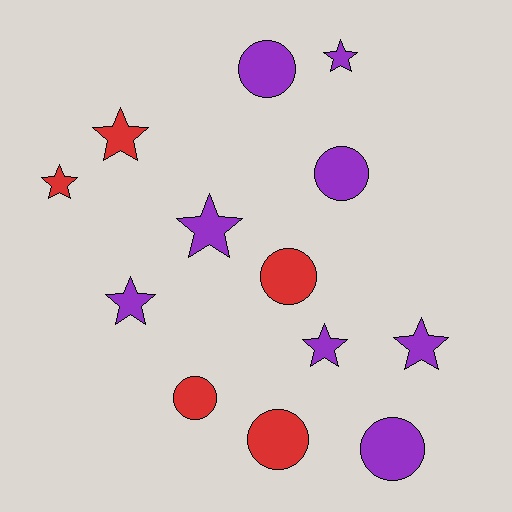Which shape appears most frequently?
Star, with 7 objects.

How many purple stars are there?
There are 5 purple stars.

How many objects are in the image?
There are 13 objects.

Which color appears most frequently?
Purple, with 8 objects.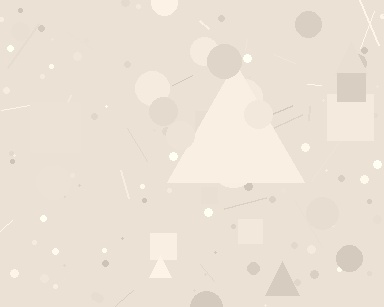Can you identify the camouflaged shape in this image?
The camouflaged shape is a triangle.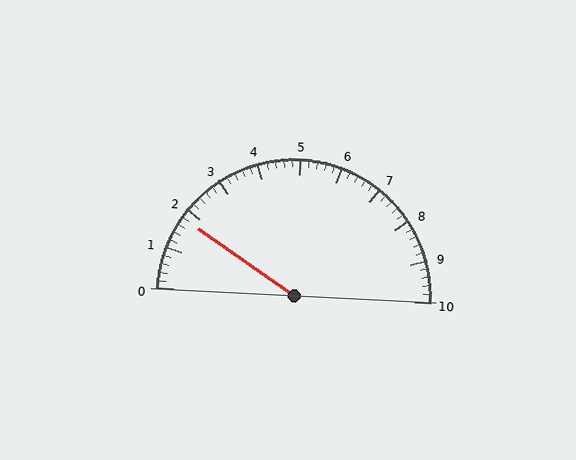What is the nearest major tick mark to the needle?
The nearest major tick mark is 2.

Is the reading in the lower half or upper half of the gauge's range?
The reading is in the lower half of the range (0 to 10).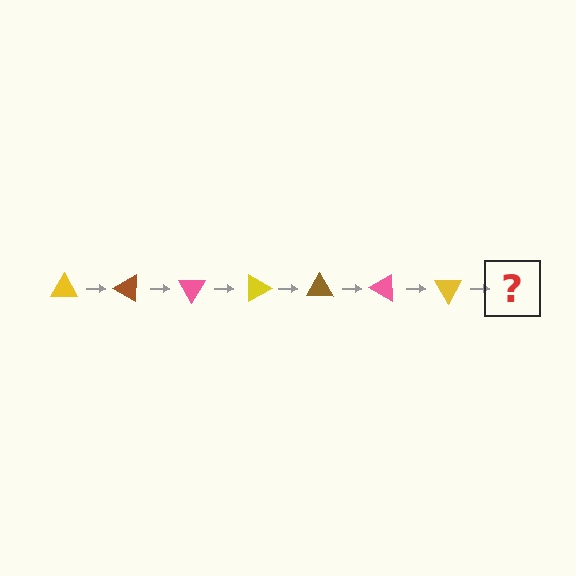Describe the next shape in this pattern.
It should be a brown triangle, rotated 210 degrees from the start.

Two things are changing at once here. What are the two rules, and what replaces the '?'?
The two rules are that it rotates 30 degrees each step and the color cycles through yellow, brown, and pink. The '?' should be a brown triangle, rotated 210 degrees from the start.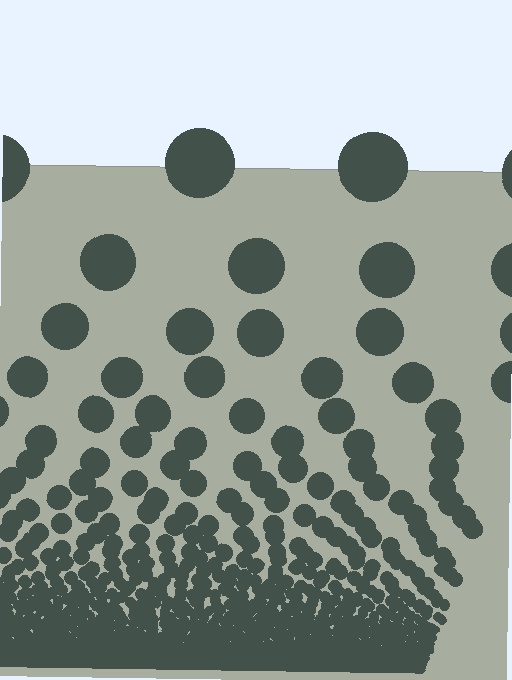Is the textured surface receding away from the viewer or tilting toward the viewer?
The surface appears to tilt toward the viewer. Texture elements get larger and sparser toward the top.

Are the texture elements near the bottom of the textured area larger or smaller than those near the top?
Smaller. The gradient is inverted — elements near the bottom are smaller and denser.